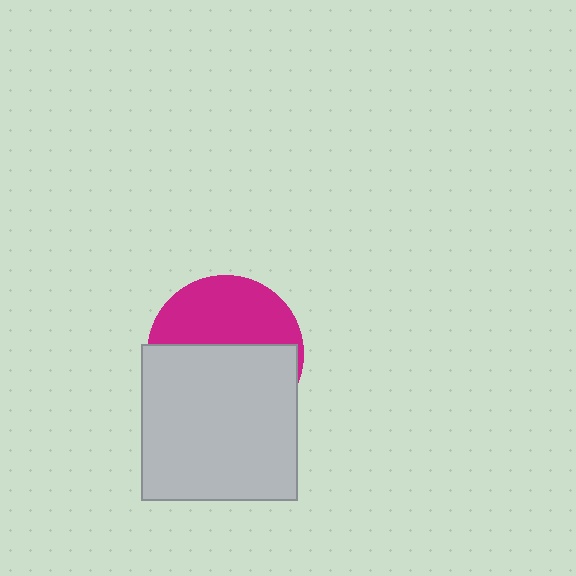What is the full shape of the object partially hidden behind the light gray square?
The partially hidden object is a magenta circle.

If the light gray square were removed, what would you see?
You would see the complete magenta circle.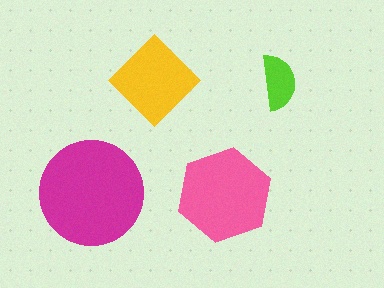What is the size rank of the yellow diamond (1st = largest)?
3rd.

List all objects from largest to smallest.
The magenta circle, the pink hexagon, the yellow diamond, the lime semicircle.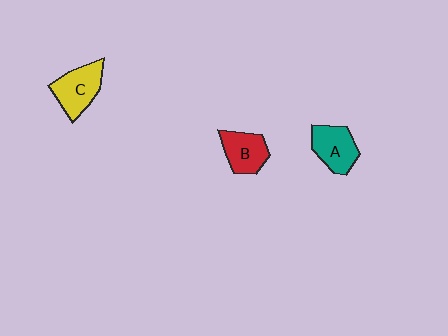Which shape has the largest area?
Shape C (yellow).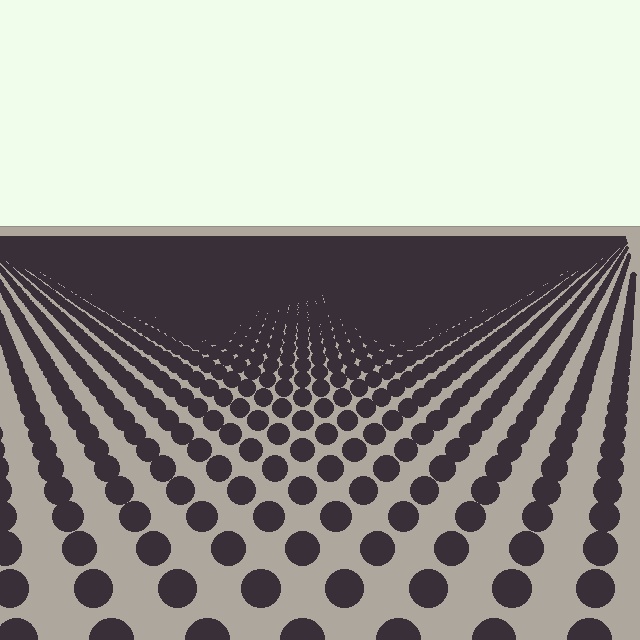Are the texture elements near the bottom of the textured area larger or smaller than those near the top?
Larger. Near the bottom, elements are closer to the viewer and appear at a bigger on-screen size.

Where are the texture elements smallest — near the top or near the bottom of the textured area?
Near the top.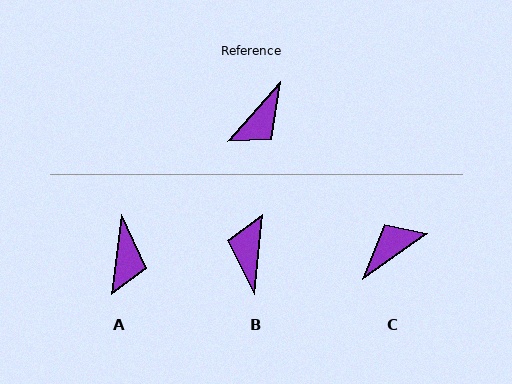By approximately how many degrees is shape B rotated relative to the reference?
Approximately 144 degrees clockwise.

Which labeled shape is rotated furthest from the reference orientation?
C, about 167 degrees away.